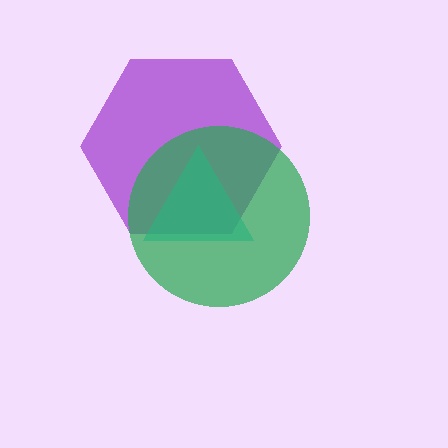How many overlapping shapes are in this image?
There are 3 overlapping shapes in the image.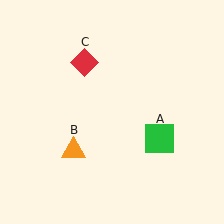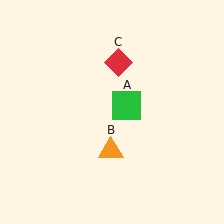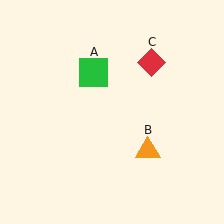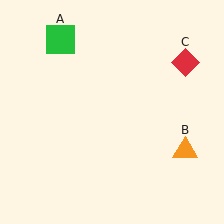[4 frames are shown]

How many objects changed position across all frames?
3 objects changed position: green square (object A), orange triangle (object B), red diamond (object C).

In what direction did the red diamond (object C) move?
The red diamond (object C) moved right.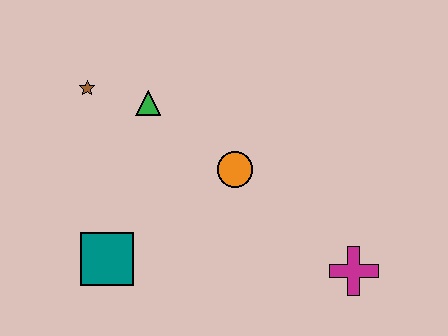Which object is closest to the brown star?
The green triangle is closest to the brown star.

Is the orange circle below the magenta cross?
No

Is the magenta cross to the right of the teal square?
Yes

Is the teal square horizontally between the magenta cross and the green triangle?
No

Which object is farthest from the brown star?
The magenta cross is farthest from the brown star.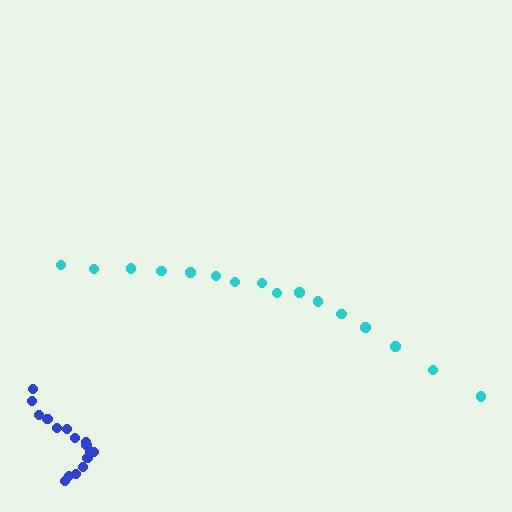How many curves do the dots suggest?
There are 2 distinct paths.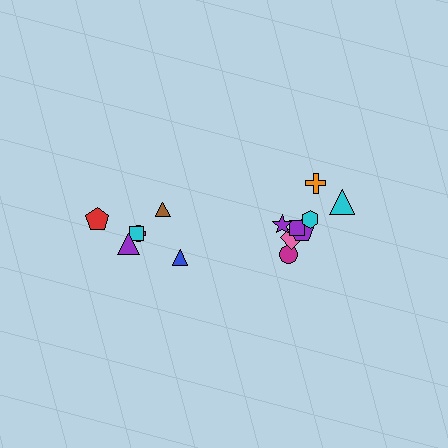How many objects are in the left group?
There are 6 objects.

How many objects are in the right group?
There are 8 objects.